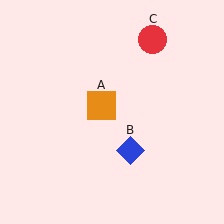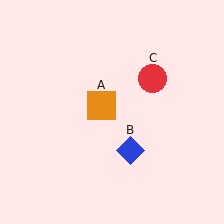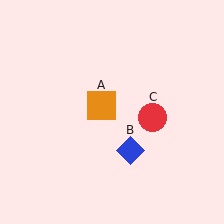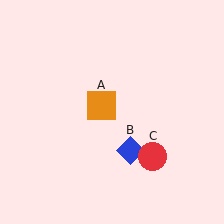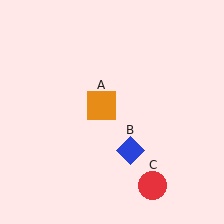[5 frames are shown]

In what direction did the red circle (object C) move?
The red circle (object C) moved down.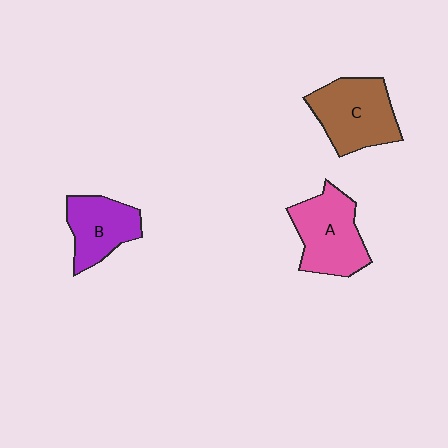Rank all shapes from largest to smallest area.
From largest to smallest: C (brown), A (pink), B (purple).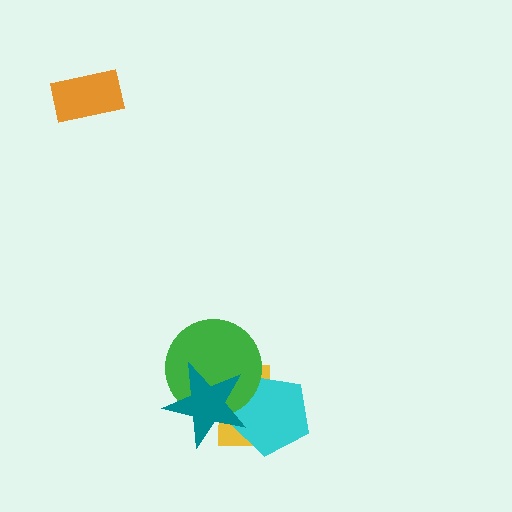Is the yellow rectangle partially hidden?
Yes, it is partially covered by another shape.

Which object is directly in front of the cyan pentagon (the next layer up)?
The green circle is directly in front of the cyan pentagon.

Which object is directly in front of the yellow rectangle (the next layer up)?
The cyan pentagon is directly in front of the yellow rectangle.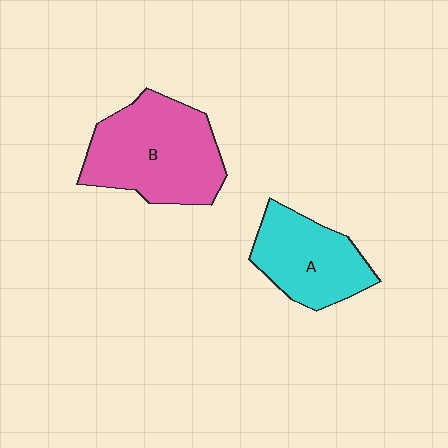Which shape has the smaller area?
Shape A (cyan).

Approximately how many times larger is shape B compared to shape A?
Approximately 1.4 times.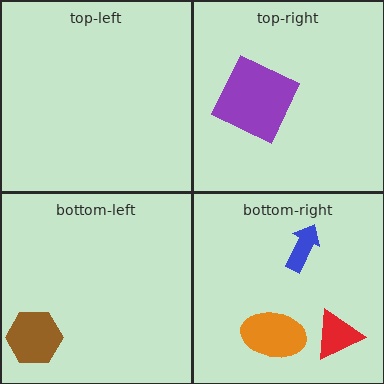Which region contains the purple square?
The top-right region.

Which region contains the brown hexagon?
The bottom-left region.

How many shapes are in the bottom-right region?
3.